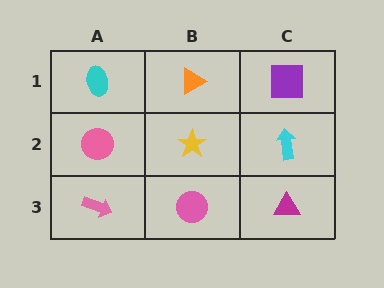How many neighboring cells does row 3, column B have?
3.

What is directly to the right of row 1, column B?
A purple square.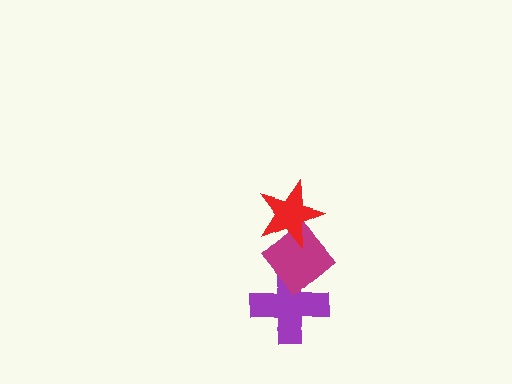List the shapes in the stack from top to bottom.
From top to bottom: the red star, the magenta diamond, the purple cross.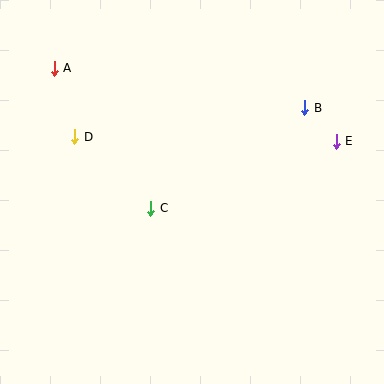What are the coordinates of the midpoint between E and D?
The midpoint between E and D is at (206, 139).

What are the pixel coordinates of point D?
Point D is at (75, 137).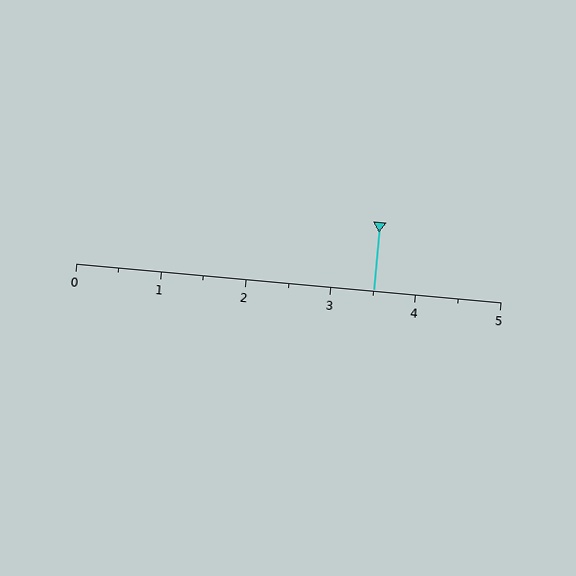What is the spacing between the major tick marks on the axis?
The major ticks are spaced 1 apart.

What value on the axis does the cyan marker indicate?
The marker indicates approximately 3.5.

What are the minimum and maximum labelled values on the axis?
The axis runs from 0 to 5.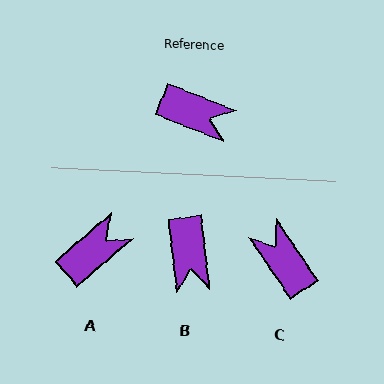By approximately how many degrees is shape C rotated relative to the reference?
Approximately 146 degrees counter-clockwise.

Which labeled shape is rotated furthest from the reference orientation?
C, about 146 degrees away.